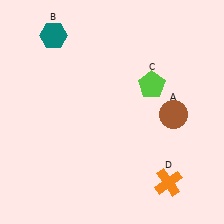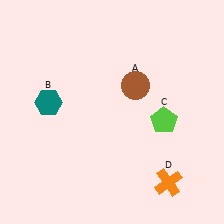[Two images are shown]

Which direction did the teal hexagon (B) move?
The teal hexagon (B) moved down.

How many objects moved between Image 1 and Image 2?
3 objects moved between the two images.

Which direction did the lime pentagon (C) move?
The lime pentagon (C) moved down.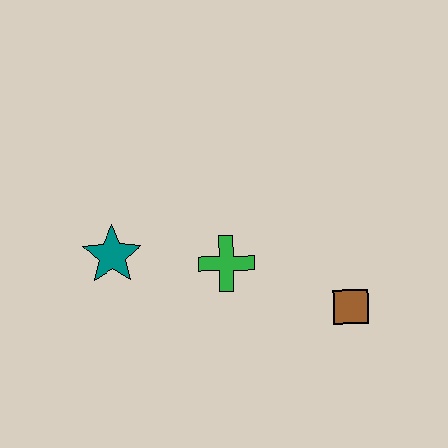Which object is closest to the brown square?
The green cross is closest to the brown square.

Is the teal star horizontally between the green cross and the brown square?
No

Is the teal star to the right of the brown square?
No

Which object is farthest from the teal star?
The brown square is farthest from the teal star.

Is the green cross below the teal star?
Yes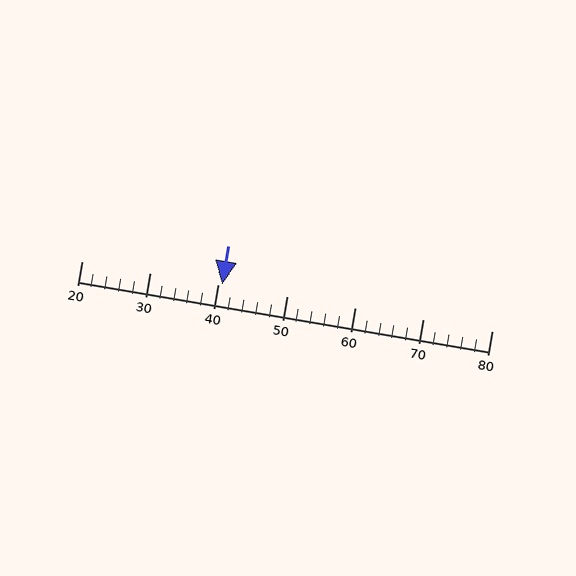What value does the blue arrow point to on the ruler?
The blue arrow points to approximately 40.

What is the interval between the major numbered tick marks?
The major tick marks are spaced 10 units apart.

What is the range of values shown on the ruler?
The ruler shows values from 20 to 80.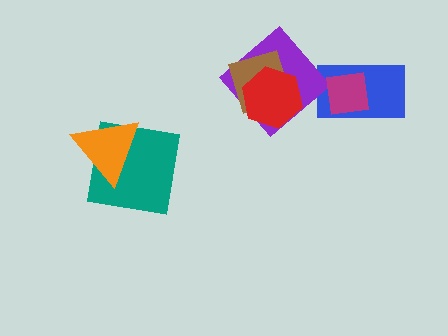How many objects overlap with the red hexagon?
2 objects overlap with the red hexagon.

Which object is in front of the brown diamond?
The red hexagon is in front of the brown diamond.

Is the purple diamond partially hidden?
Yes, it is partially covered by another shape.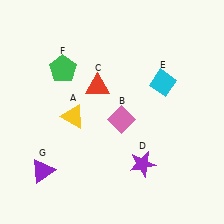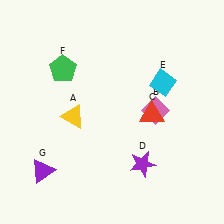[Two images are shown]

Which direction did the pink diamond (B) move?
The pink diamond (B) moved right.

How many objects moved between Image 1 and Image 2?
2 objects moved between the two images.